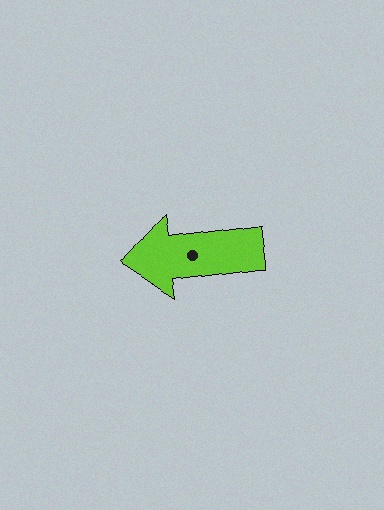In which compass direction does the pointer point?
West.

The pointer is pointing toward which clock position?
Roughly 9 o'clock.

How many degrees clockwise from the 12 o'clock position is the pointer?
Approximately 262 degrees.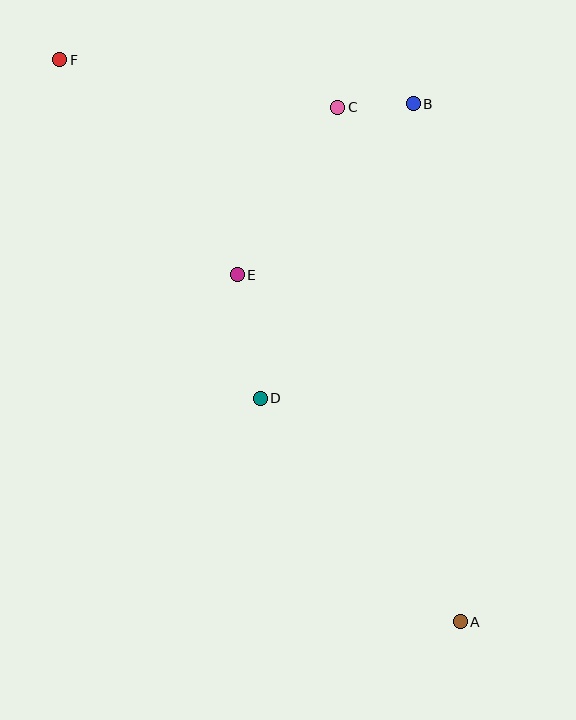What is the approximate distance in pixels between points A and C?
The distance between A and C is approximately 529 pixels.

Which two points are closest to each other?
Points B and C are closest to each other.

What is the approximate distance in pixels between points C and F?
The distance between C and F is approximately 282 pixels.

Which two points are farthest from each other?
Points A and F are farthest from each other.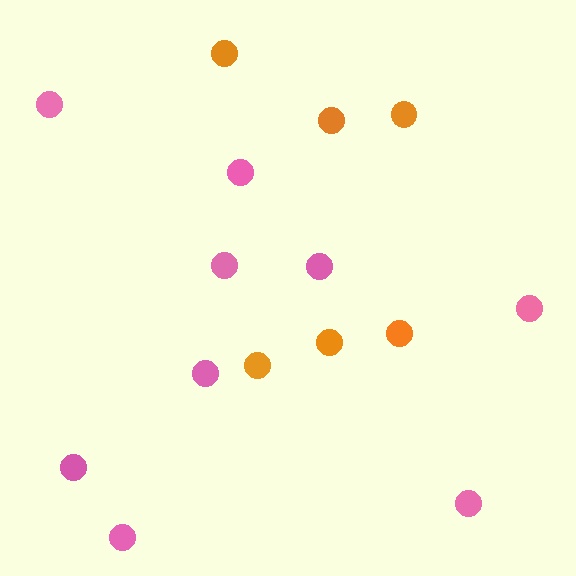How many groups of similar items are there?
There are 2 groups: one group of pink circles (9) and one group of orange circles (6).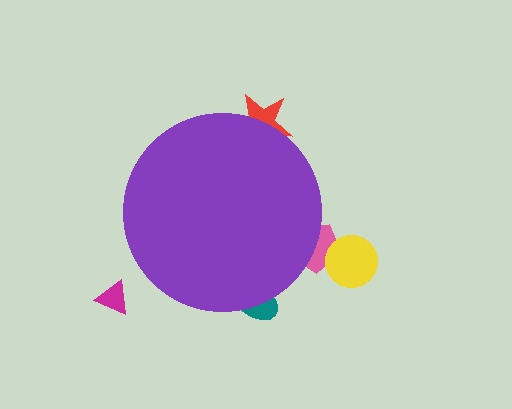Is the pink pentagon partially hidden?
Yes, the pink pentagon is partially hidden behind the purple circle.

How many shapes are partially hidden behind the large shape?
3 shapes are partially hidden.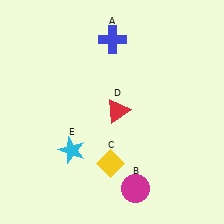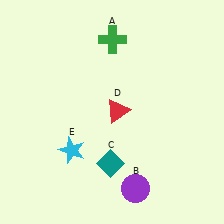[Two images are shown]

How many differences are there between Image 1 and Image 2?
There are 3 differences between the two images.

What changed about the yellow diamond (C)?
In Image 1, C is yellow. In Image 2, it changed to teal.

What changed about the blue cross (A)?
In Image 1, A is blue. In Image 2, it changed to green.